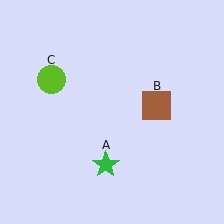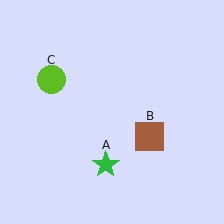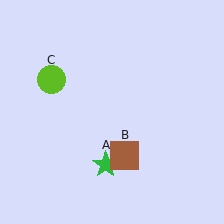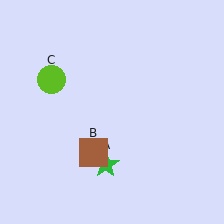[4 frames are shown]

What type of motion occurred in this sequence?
The brown square (object B) rotated clockwise around the center of the scene.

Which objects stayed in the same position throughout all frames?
Green star (object A) and lime circle (object C) remained stationary.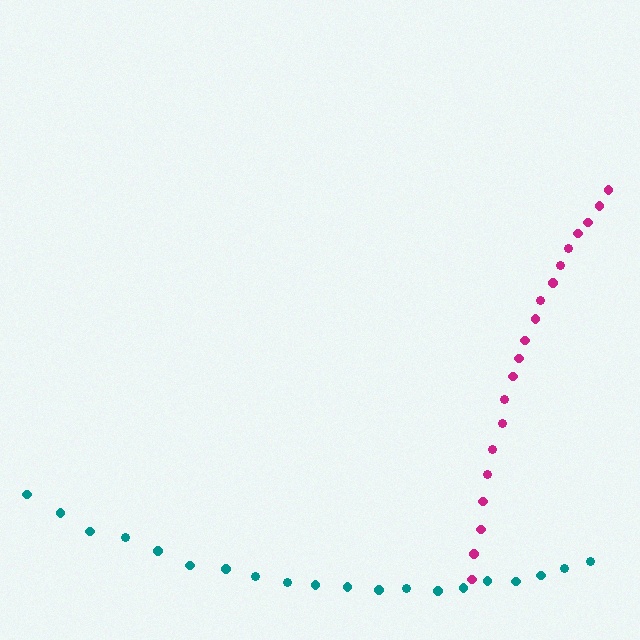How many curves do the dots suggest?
There are 2 distinct paths.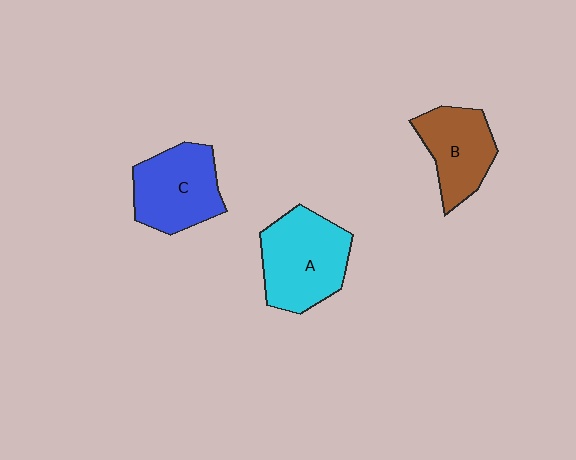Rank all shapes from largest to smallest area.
From largest to smallest: A (cyan), C (blue), B (brown).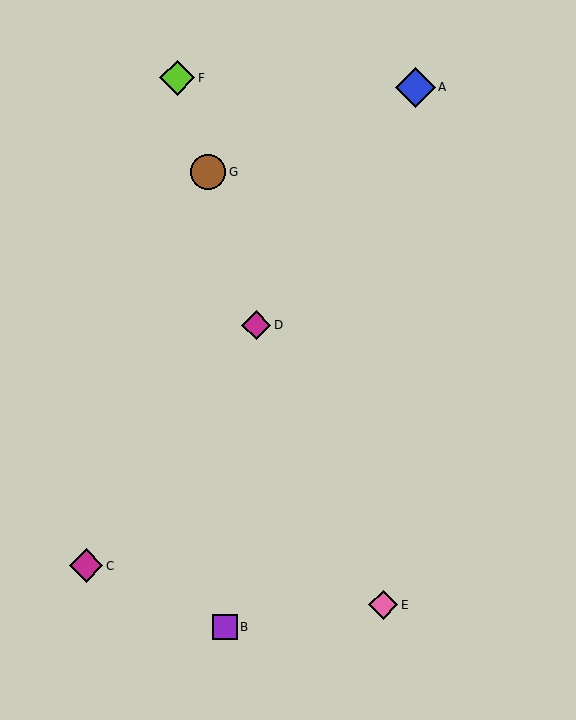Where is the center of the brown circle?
The center of the brown circle is at (208, 172).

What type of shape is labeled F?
Shape F is a lime diamond.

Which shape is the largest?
The blue diamond (labeled A) is the largest.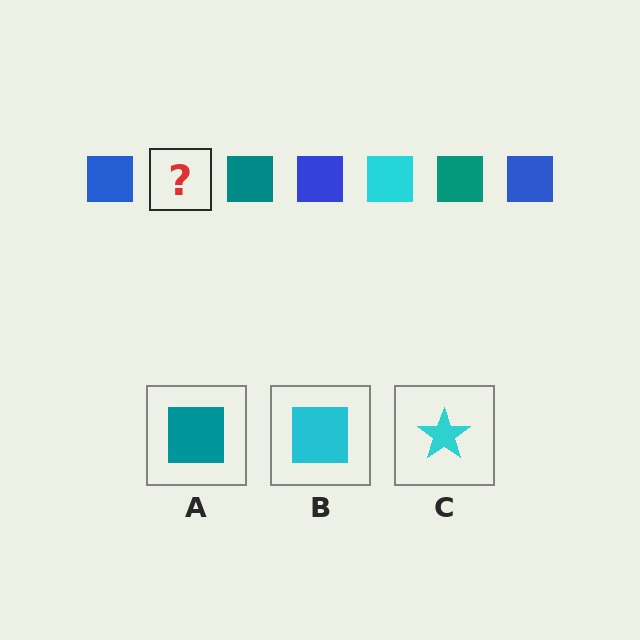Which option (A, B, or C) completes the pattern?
B.